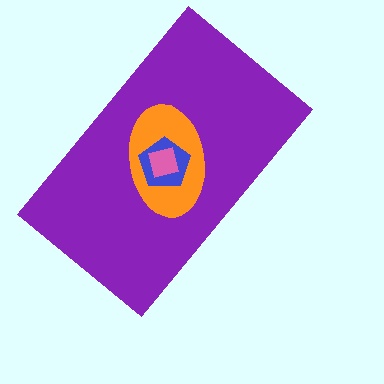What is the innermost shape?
The pink square.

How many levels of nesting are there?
4.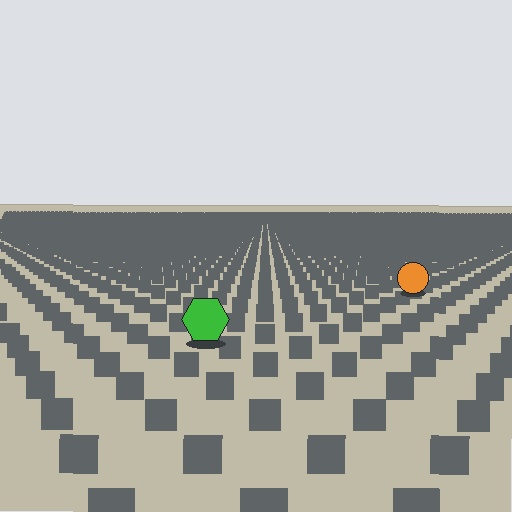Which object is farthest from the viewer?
The orange circle is farthest from the viewer. It appears smaller and the ground texture around it is denser.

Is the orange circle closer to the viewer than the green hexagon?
No. The green hexagon is closer — you can tell from the texture gradient: the ground texture is coarser near it.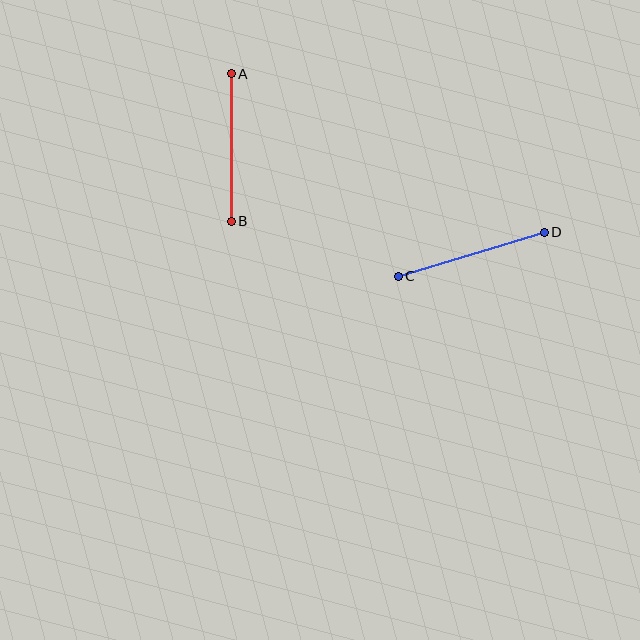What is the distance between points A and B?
The distance is approximately 147 pixels.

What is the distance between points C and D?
The distance is approximately 153 pixels.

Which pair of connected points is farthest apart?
Points C and D are farthest apart.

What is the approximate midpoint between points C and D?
The midpoint is at approximately (471, 254) pixels.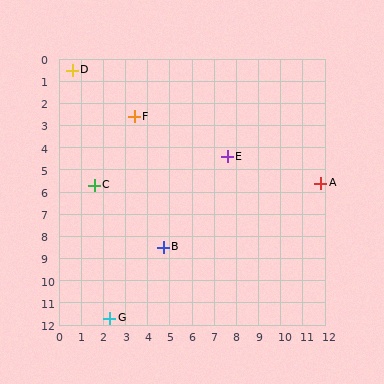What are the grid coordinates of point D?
Point D is at approximately (0.6, 0.5).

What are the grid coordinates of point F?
Point F is at approximately (3.4, 2.6).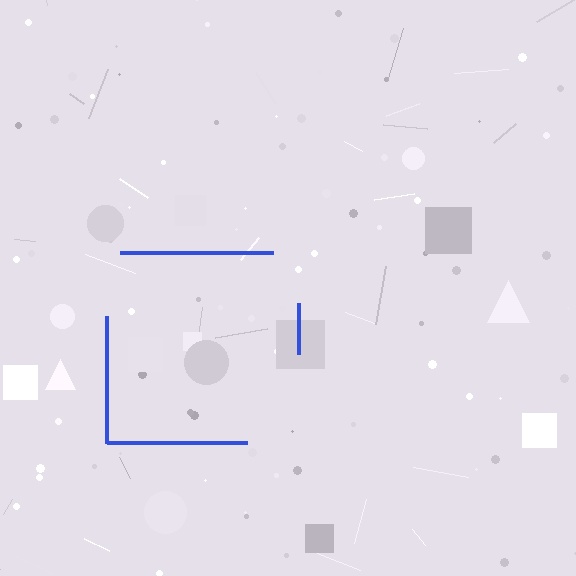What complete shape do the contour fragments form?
The contour fragments form a square.